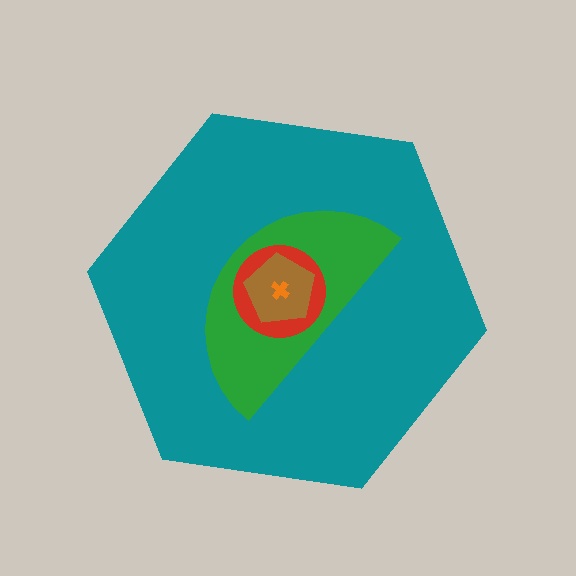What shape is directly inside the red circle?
The brown pentagon.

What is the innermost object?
The orange cross.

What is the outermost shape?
The teal hexagon.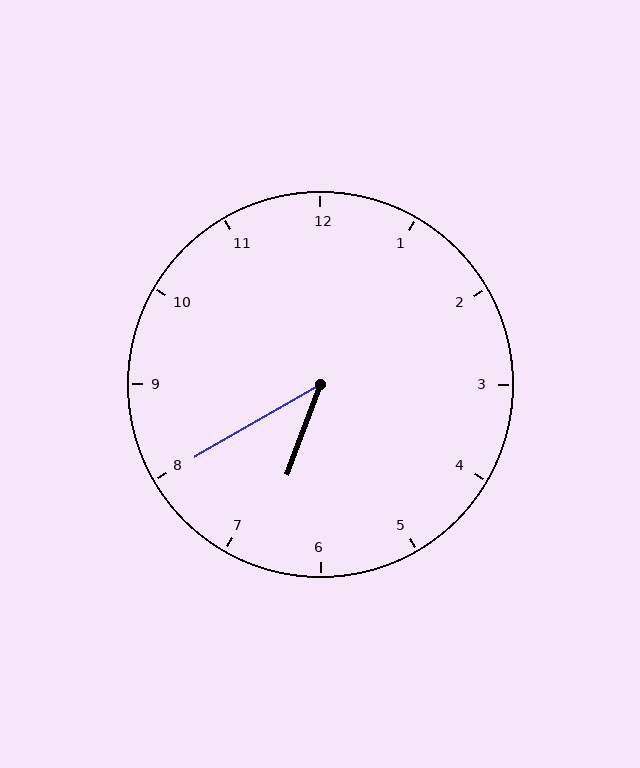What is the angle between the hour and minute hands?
Approximately 40 degrees.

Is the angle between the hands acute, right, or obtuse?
It is acute.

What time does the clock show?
6:40.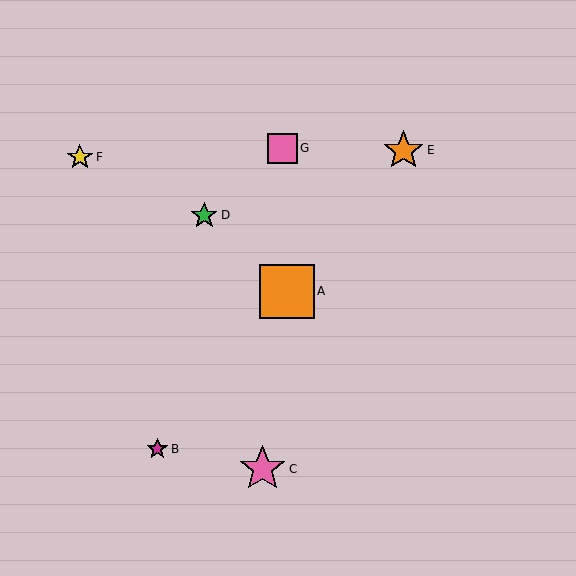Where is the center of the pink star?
The center of the pink star is at (262, 469).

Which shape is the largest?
The orange square (labeled A) is the largest.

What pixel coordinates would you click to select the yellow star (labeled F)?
Click at (80, 157) to select the yellow star F.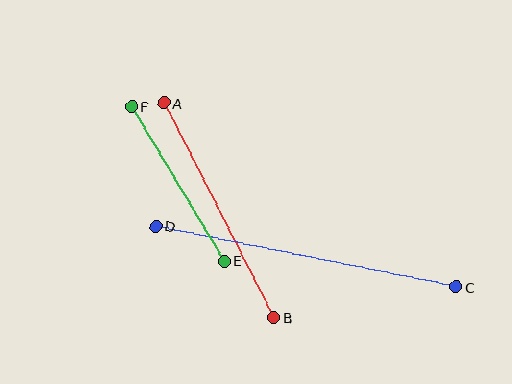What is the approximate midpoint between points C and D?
The midpoint is at approximately (306, 257) pixels.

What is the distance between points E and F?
The distance is approximately 180 pixels.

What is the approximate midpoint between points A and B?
The midpoint is at approximately (219, 210) pixels.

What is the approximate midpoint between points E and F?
The midpoint is at approximately (178, 184) pixels.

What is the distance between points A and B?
The distance is approximately 241 pixels.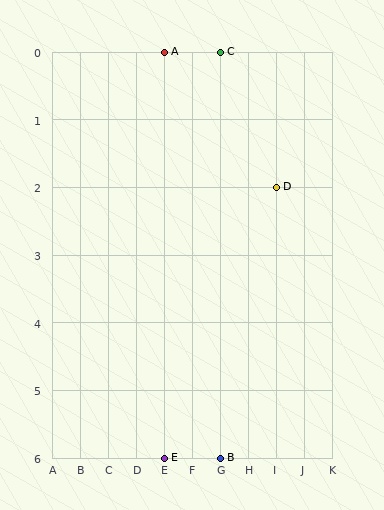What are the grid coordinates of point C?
Point C is at grid coordinates (G, 0).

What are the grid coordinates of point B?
Point B is at grid coordinates (G, 6).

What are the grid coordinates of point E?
Point E is at grid coordinates (E, 6).